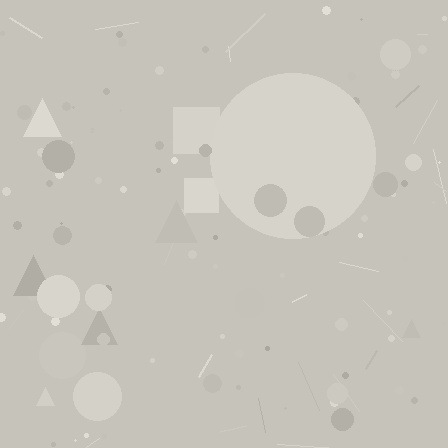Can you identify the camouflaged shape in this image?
The camouflaged shape is a circle.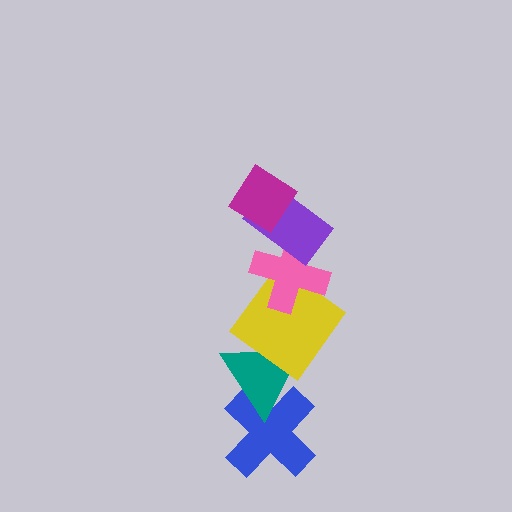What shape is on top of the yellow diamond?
The pink cross is on top of the yellow diamond.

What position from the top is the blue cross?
The blue cross is 6th from the top.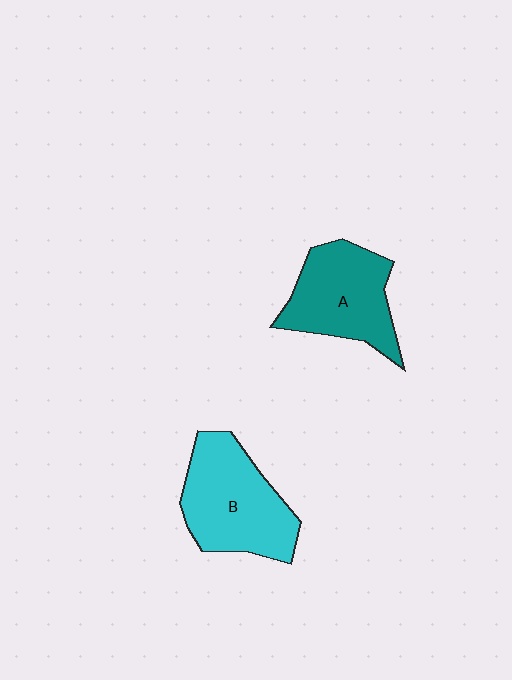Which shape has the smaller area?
Shape A (teal).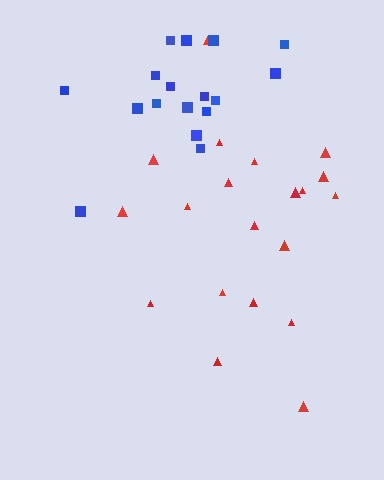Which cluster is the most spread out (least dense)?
Red.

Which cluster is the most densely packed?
Blue.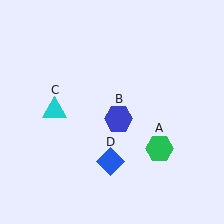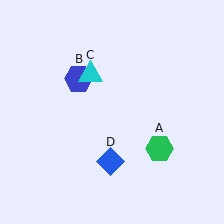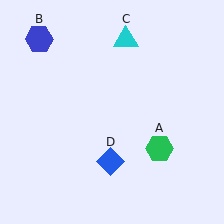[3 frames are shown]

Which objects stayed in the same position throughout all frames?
Green hexagon (object A) and blue diamond (object D) remained stationary.